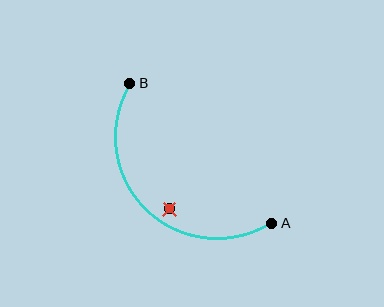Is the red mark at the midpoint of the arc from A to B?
No — the red mark does not lie on the arc at all. It sits slightly inside the curve.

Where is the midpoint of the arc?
The arc midpoint is the point on the curve farthest from the straight line joining A and B. It sits below and to the left of that line.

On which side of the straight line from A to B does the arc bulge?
The arc bulges below and to the left of the straight line connecting A and B.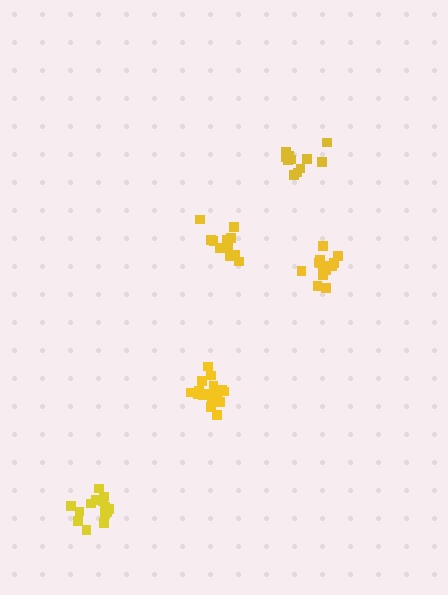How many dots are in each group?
Group 1: 14 dots, Group 2: 11 dots, Group 3: 13 dots, Group 4: 16 dots, Group 5: 11 dots (65 total).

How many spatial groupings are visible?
There are 5 spatial groupings.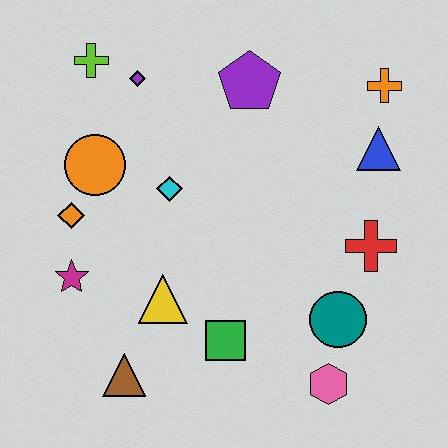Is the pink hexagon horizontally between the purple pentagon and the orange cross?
Yes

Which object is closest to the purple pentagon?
The purple diamond is closest to the purple pentagon.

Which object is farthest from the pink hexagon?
The lime cross is farthest from the pink hexagon.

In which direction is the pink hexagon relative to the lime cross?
The pink hexagon is below the lime cross.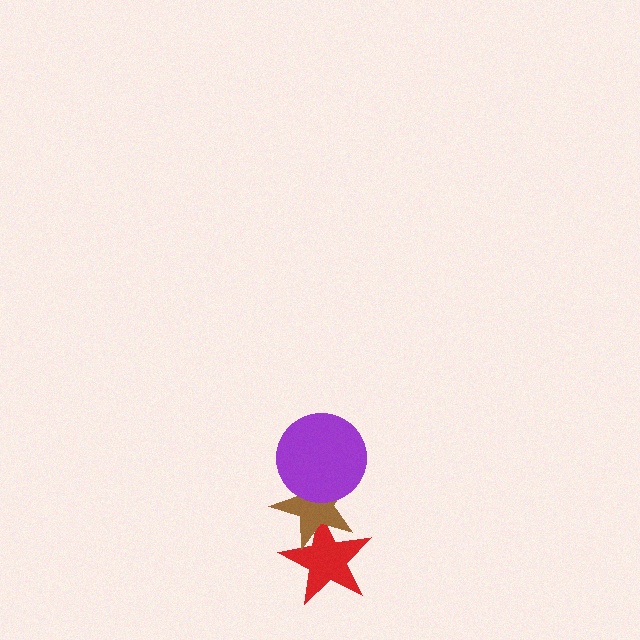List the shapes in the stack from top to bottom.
From top to bottom: the purple circle, the brown star, the red star.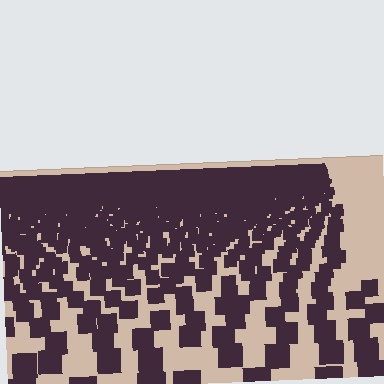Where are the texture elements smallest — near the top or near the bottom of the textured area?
Near the top.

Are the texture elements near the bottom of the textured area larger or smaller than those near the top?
Larger. Near the bottom, elements are closer to the viewer and appear at a bigger on-screen size.